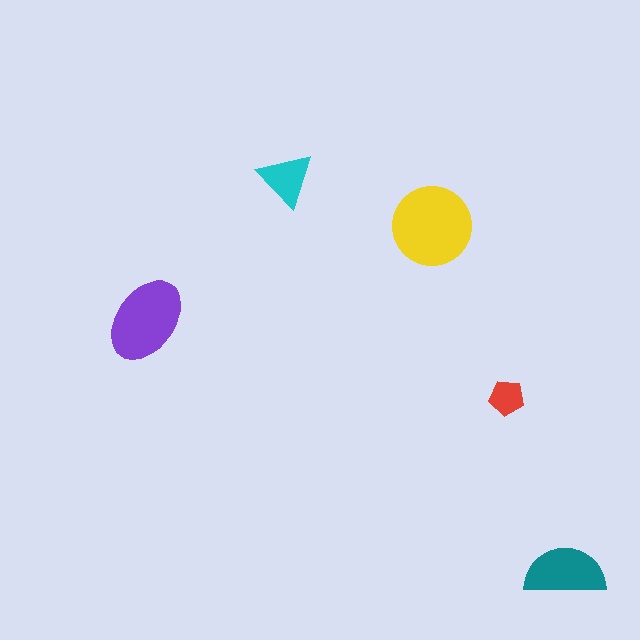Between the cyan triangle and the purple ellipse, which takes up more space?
The purple ellipse.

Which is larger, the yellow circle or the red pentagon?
The yellow circle.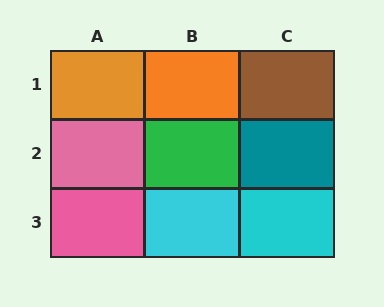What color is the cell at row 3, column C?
Cyan.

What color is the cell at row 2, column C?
Teal.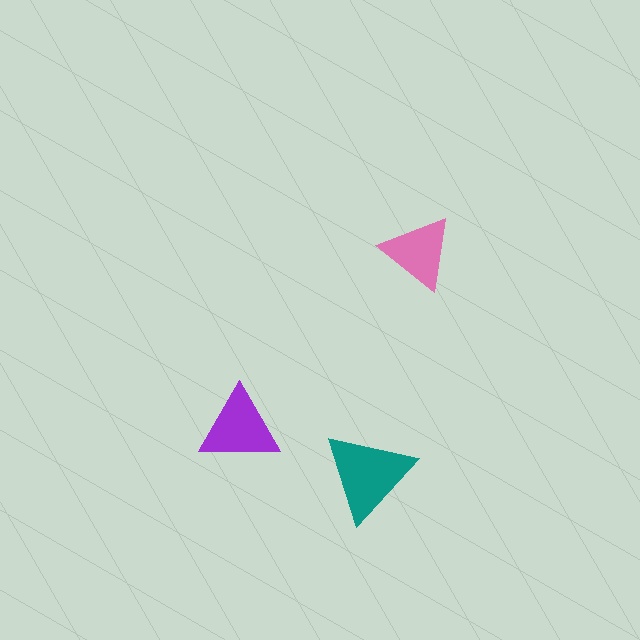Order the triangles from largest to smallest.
the teal one, the purple one, the pink one.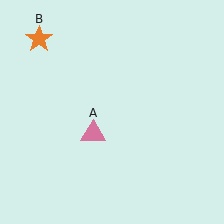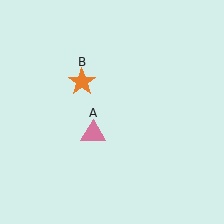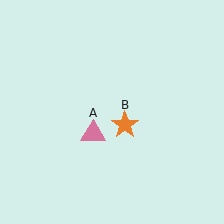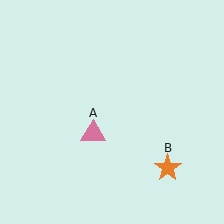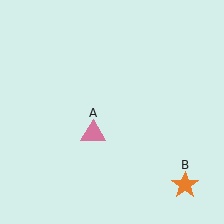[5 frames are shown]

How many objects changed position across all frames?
1 object changed position: orange star (object B).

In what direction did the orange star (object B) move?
The orange star (object B) moved down and to the right.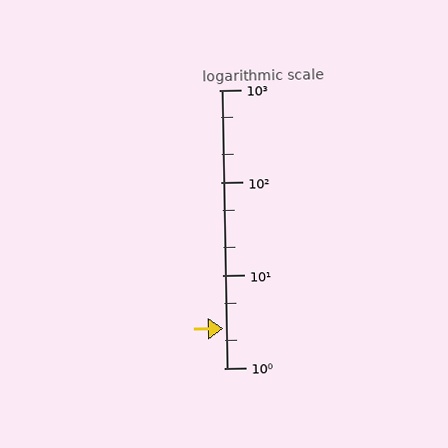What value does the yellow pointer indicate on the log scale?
The pointer indicates approximately 2.7.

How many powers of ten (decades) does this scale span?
The scale spans 3 decades, from 1 to 1000.